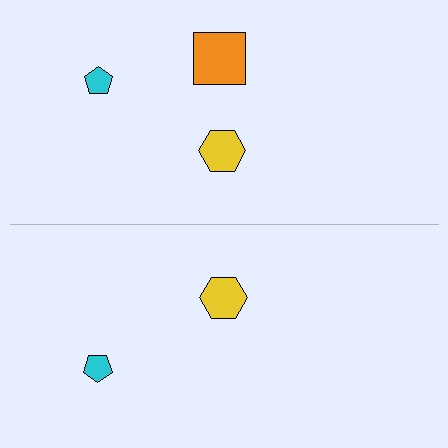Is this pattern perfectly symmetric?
No, the pattern is not perfectly symmetric. A orange square is missing from the bottom side.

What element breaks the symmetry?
A orange square is missing from the bottom side.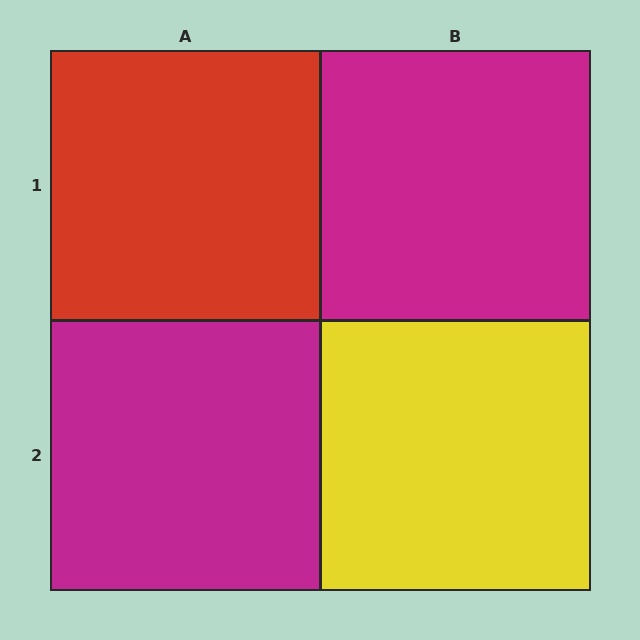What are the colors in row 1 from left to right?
Red, magenta.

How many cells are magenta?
2 cells are magenta.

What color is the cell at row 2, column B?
Yellow.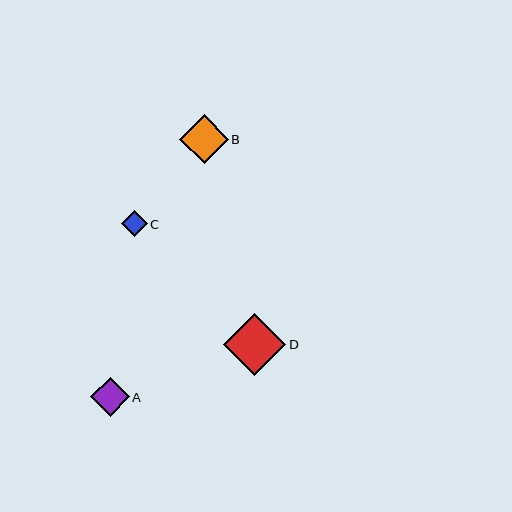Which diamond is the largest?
Diamond D is the largest with a size of approximately 62 pixels.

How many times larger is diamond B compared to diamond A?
Diamond B is approximately 1.2 times the size of diamond A.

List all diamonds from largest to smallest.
From largest to smallest: D, B, A, C.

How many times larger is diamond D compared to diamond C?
Diamond D is approximately 2.4 times the size of diamond C.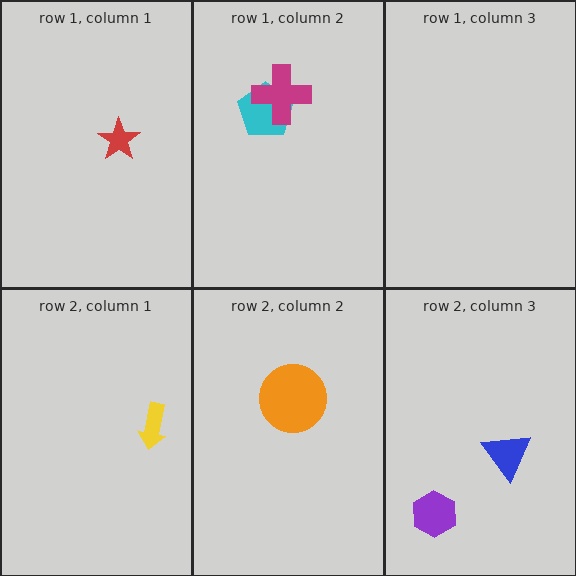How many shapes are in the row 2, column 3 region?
2.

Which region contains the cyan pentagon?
The row 1, column 2 region.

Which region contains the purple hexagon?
The row 2, column 3 region.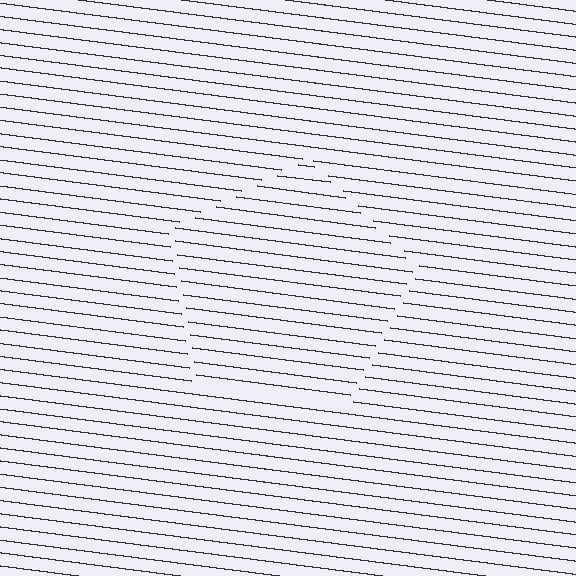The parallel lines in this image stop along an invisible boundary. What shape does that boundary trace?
An illusory pentagon. The interior of the shape contains the same grating, shifted by half a period — the contour is defined by the phase discontinuity where line-ends from the inner and outer gratings abut.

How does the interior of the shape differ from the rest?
The interior of the shape contains the same grating, shifted by half a period — the contour is defined by the phase discontinuity where line-ends from the inner and outer gratings abut.